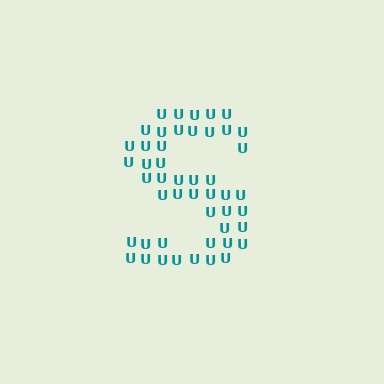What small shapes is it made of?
It is made of small letter U's.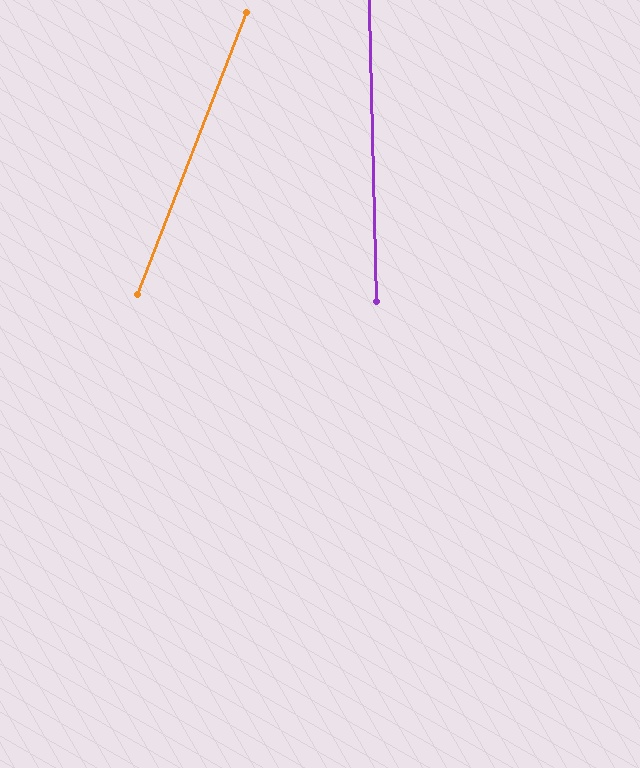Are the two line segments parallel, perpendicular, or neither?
Neither parallel nor perpendicular — they differ by about 23°.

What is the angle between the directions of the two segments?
Approximately 23 degrees.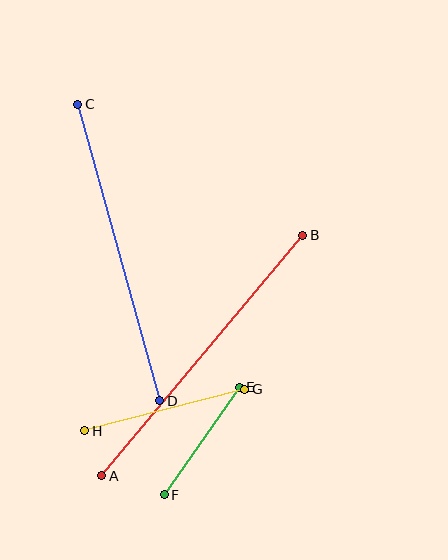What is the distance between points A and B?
The distance is approximately 313 pixels.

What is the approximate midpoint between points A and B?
The midpoint is at approximately (202, 355) pixels.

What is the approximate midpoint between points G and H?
The midpoint is at approximately (165, 410) pixels.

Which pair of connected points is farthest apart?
Points A and B are farthest apart.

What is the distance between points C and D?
The distance is approximately 307 pixels.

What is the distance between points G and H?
The distance is approximately 165 pixels.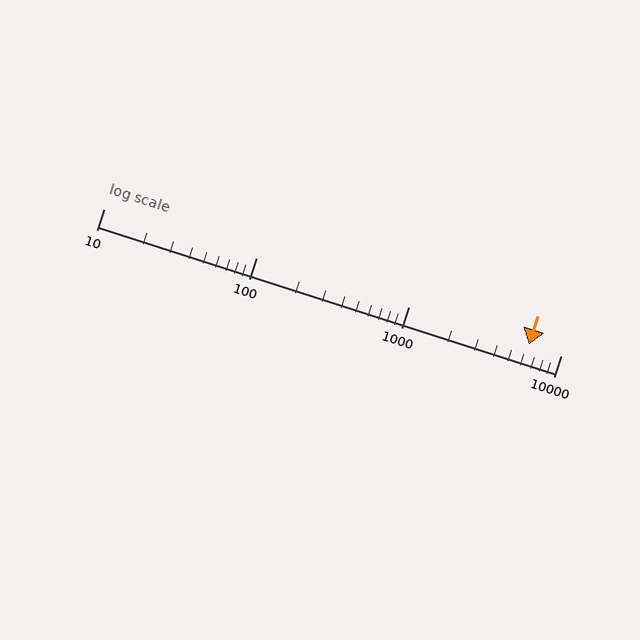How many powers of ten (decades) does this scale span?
The scale spans 3 decades, from 10 to 10000.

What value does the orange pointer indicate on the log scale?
The pointer indicates approximately 6200.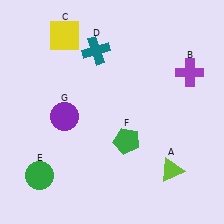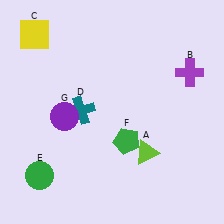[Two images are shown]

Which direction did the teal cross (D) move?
The teal cross (D) moved down.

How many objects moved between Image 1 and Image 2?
3 objects moved between the two images.